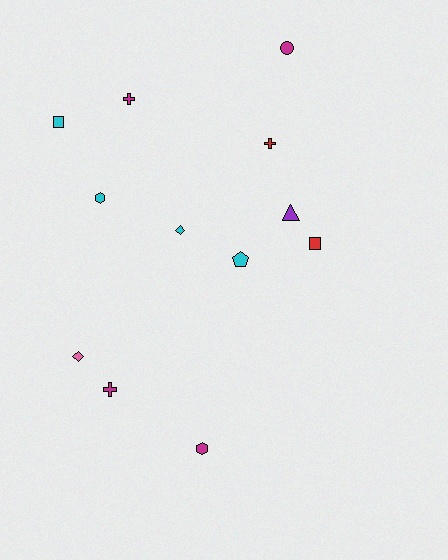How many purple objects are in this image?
There is 1 purple object.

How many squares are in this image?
There are 2 squares.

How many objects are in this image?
There are 12 objects.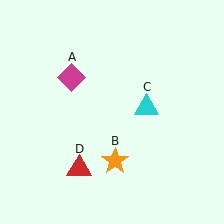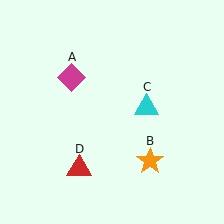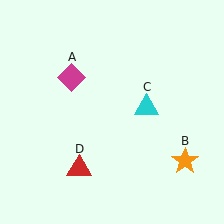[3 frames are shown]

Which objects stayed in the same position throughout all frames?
Magenta diamond (object A) and cyan triangle (object C) and red triangle (object D) remained stationary.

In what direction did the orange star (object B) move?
The orange star (object B) moved right.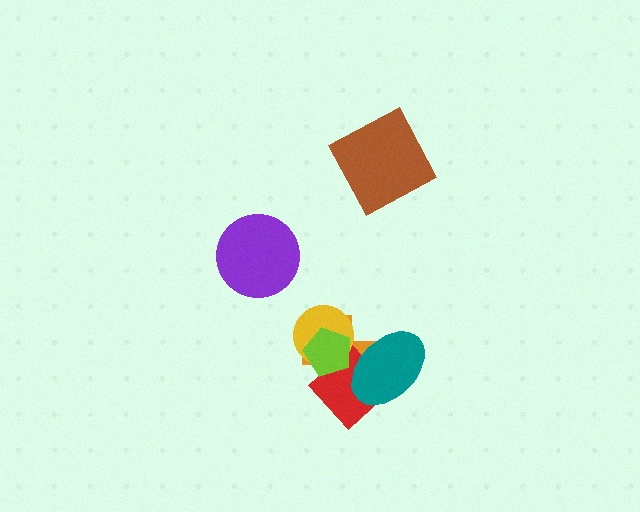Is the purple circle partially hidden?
No, no other shape covers it.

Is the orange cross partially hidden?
Yes, it is partially covered by another shape.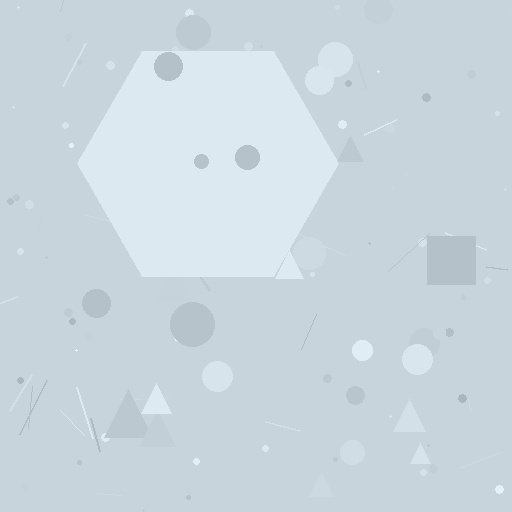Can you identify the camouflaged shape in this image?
The camouflaged shape is a hexagon.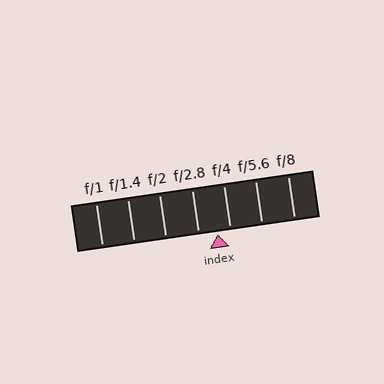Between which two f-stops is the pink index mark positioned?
The index mark is between f/2.8 and f/4.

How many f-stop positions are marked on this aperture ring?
There are 7 f-stop positions marked.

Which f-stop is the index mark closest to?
The index mark is closest to f/4.